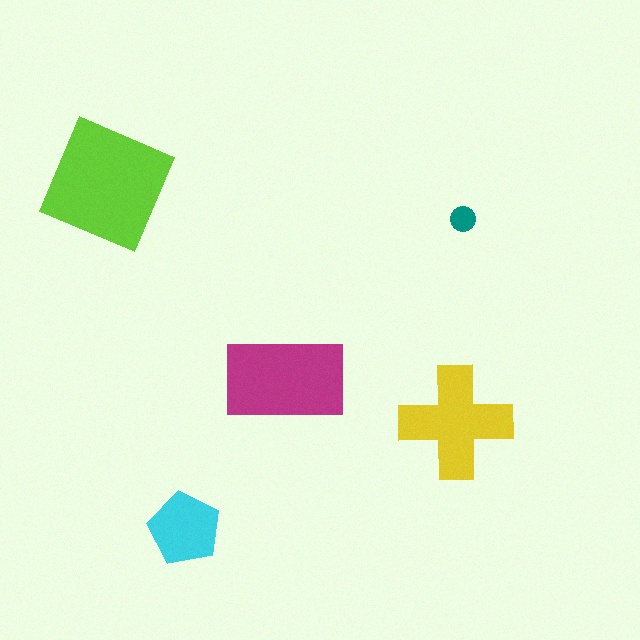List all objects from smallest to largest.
The teal circle, the cyan pentagon, the yellow cross, the magenta rectangle, the lime square.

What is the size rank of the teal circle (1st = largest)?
5th.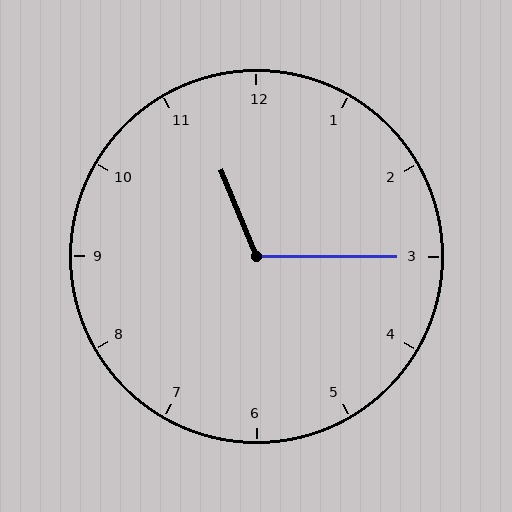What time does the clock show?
11:15.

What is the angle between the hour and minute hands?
Approximately 112 degrees.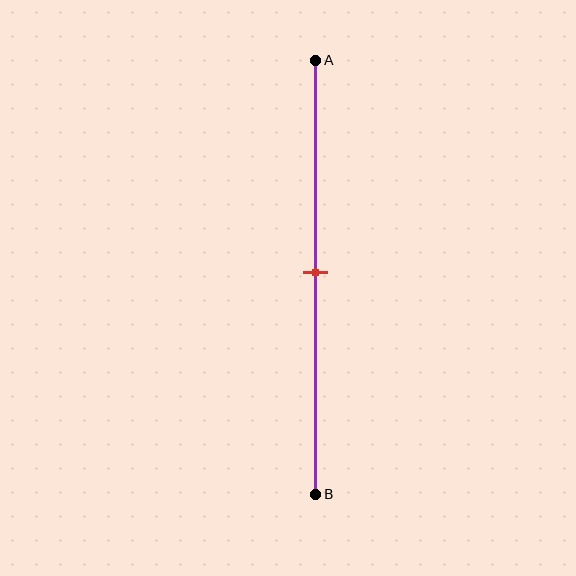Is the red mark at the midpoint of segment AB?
Yes, the mark is approximately at the midpoint.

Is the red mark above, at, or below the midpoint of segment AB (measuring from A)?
The red mark is approximately at the midpoint of segment AB.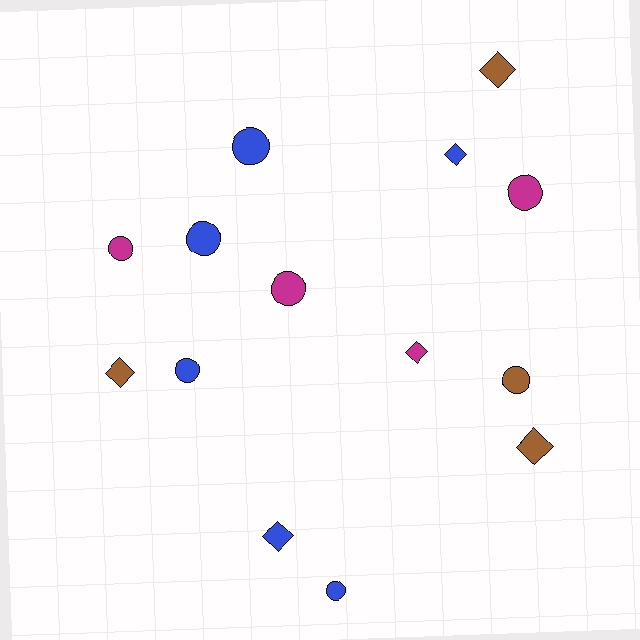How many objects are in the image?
There are 14 objects.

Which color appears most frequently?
Blue, with 6 objects.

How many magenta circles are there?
There are 3 magenta circles.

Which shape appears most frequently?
Circle, with 8 objects.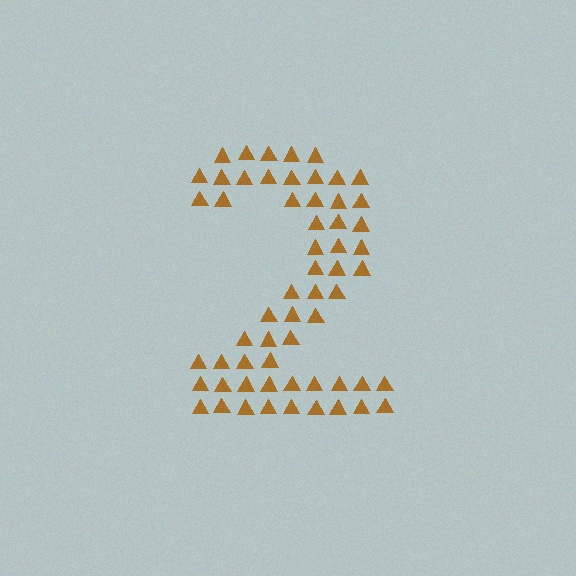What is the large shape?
The large shape is the digit 2.